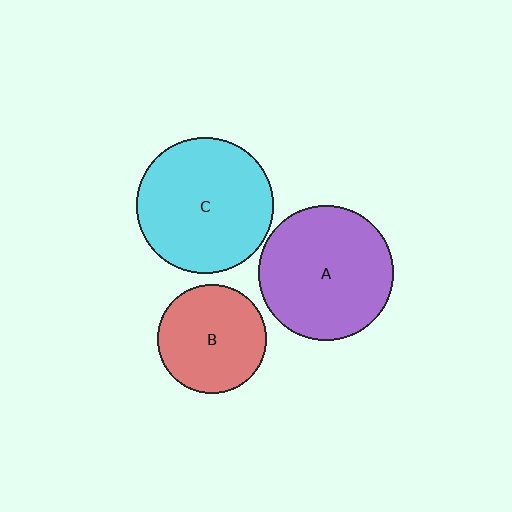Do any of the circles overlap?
No, none of the circles overlap.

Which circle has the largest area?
Circle C (cyan).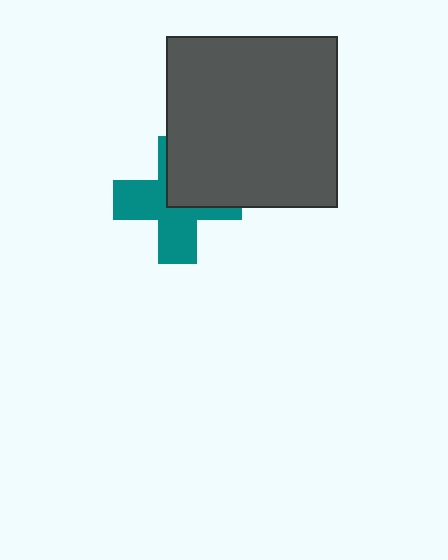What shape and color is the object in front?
The object in front is a dark gray square.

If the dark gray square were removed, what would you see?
You would see the complete teal cross.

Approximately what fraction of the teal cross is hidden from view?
Roughly 41% of the teal cross is hidden behind the dark gray square.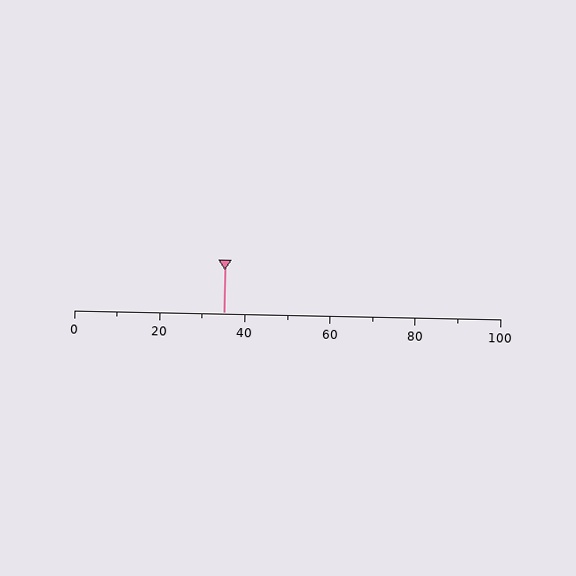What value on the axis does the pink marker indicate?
The marker indicates approximately 35.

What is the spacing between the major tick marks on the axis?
The major ticks are spaced 20 apart.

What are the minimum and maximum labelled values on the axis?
The axis runs from 0 to 100.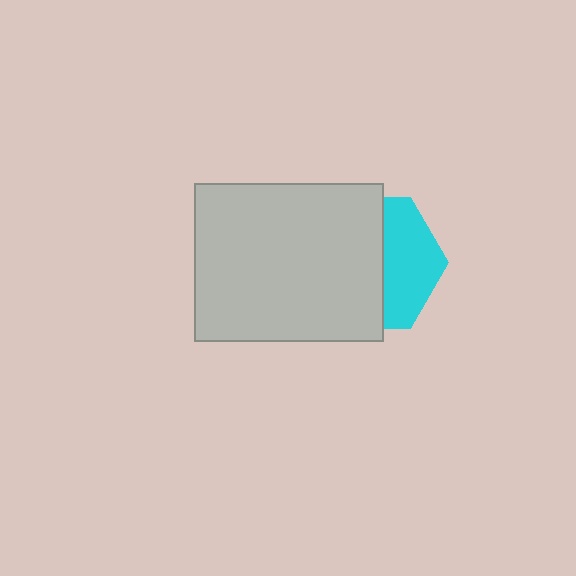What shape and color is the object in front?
The object in front is a light gray rectangle.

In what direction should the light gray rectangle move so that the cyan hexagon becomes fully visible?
The light gray rectangle should move left. That is the shortest direction to clear the overlap and leave the cyan hexagon fully visible.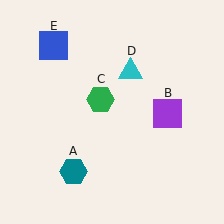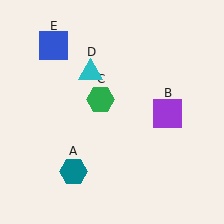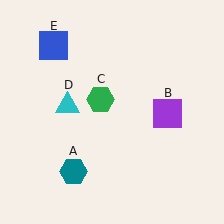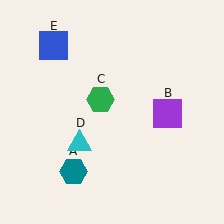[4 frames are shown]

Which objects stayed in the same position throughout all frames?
Teal hexagon (object A) and purple square (object B) and green hexagon (object C) and blue square (object E) remained stationary.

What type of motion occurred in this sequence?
The cyan triangle (object D) rotated counterclockwise around the center of the scene.